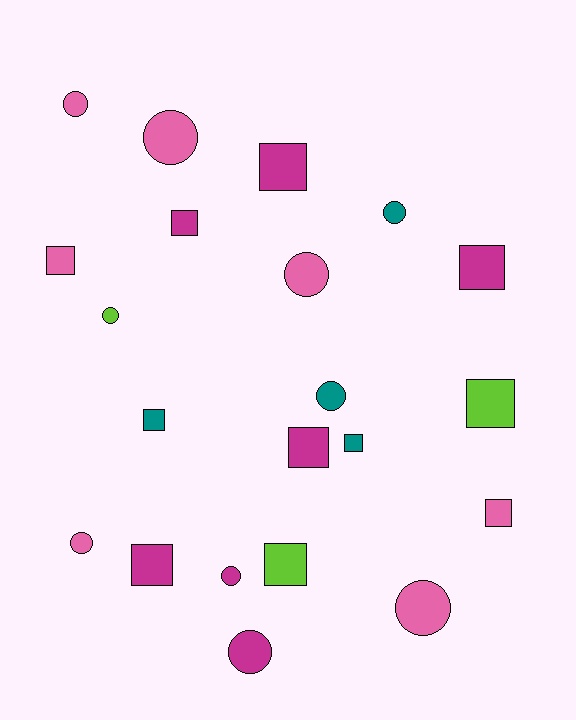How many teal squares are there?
There are 2 teal squares.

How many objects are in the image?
There are 21 objects.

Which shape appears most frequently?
Square, with 11 objects.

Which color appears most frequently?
Pink, with 7 objects.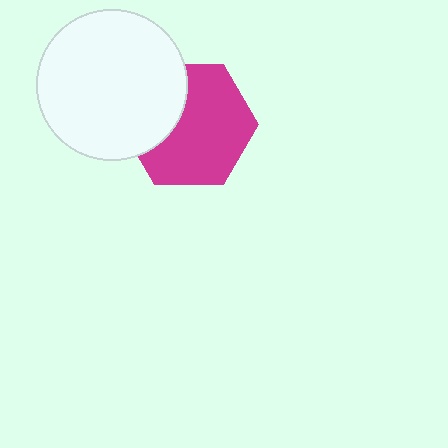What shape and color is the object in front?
The object in front is a white circle.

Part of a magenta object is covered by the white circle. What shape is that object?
It is a hexagon.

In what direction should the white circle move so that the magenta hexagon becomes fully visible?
The white circle should move left. That is the shortest direction to clear the overlap and leave the magenta hexagon fully visible.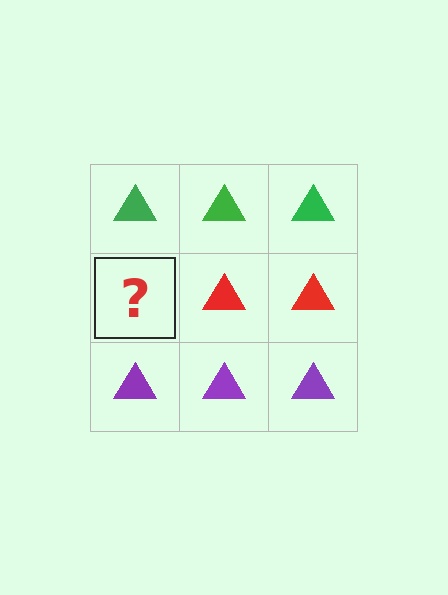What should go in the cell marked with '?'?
The missing cell should contain a red triangle.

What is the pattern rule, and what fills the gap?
The rule is that each row has a consistent color. The gap should be filled with a red triangle.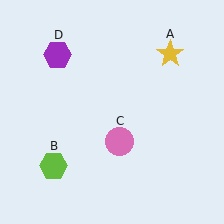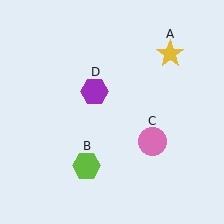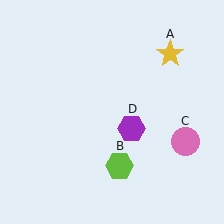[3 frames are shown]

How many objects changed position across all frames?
3 objects changed position: lime hexagon (object B), pink circle (object C), purple hexagon (object D).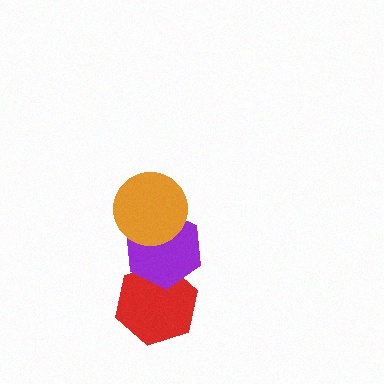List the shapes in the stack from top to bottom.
From top to bottom: the orange circle, the purple hexagon, the red hexagon.